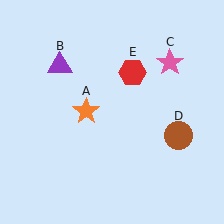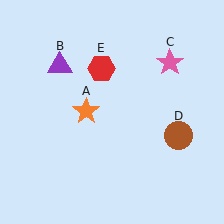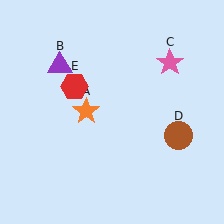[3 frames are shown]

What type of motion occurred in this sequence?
The red hexagon (object E) rotated counterclockwise around the center of the scene.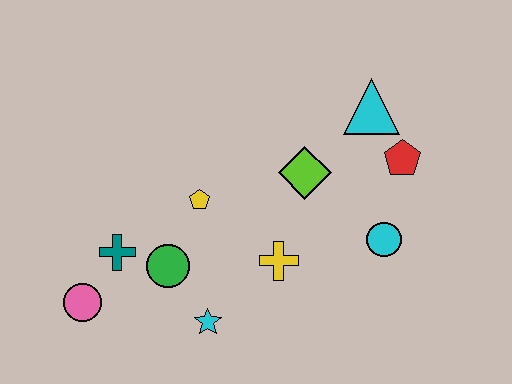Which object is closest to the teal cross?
The green circle is closest to the teal cross.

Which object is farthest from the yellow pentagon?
The red pentagon is farthest from the yellow pentagon.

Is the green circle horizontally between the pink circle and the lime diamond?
Yes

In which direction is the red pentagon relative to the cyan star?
The red pentagon is to the right of the cyan star.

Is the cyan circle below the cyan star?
No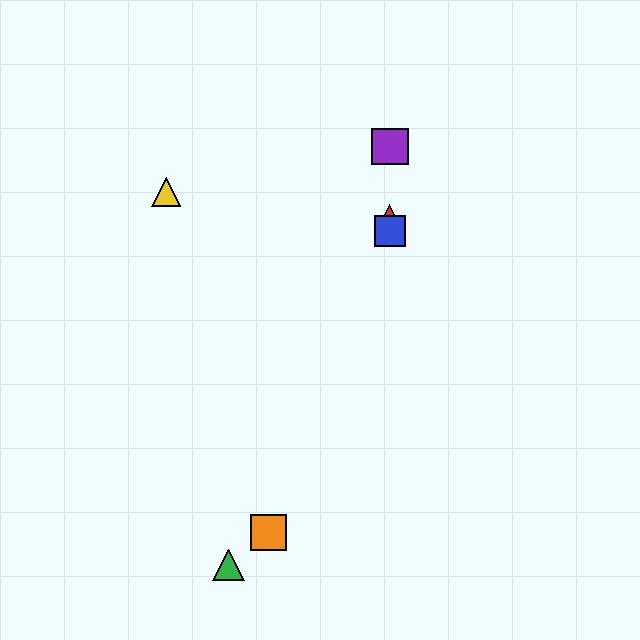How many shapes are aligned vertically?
3 shapes (the red triangle, the blue square, the purple square) are aligned vertically.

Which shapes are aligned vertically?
The red triangle, the blue square, the purple square are aligned vertically.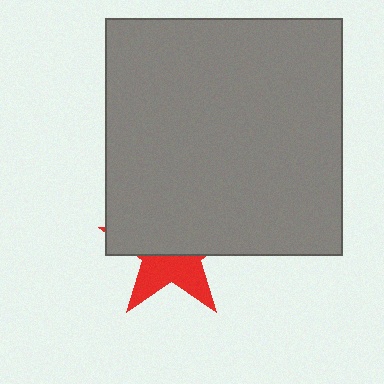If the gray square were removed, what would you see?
You would see the complete red star.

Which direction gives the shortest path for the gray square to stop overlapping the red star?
Moving up gives the shortest separation.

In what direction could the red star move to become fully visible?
The red star could move down. That would shift it out from behind the gray square entirely.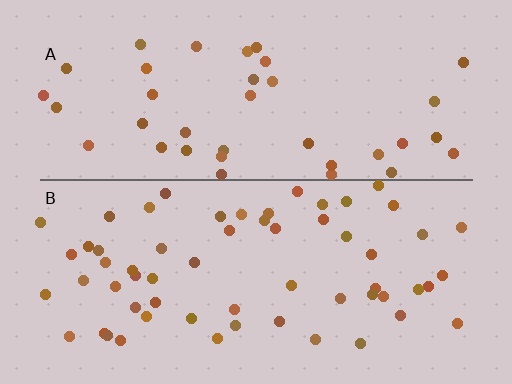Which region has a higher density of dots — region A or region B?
B (the bottom).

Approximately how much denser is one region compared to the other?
Approximately 1.5× — region B over region A.